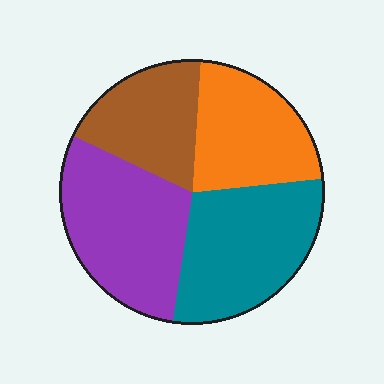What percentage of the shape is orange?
Orange covers 22% of the shape.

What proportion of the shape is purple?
Purple takes up about one third (1/3) of the shape.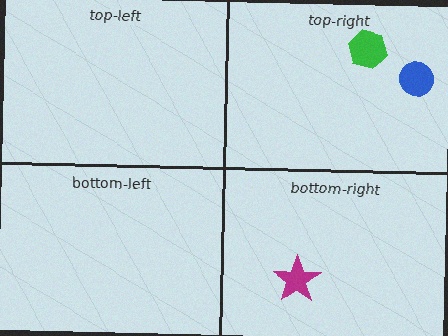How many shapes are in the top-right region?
2.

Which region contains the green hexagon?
The top-right region.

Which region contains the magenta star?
The bottom-right region.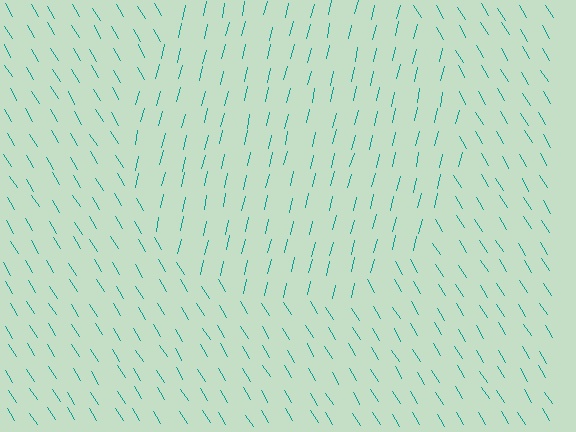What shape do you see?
I see a circle.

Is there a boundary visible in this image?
Yes, there is a texture boundary formed by a change in line orientation.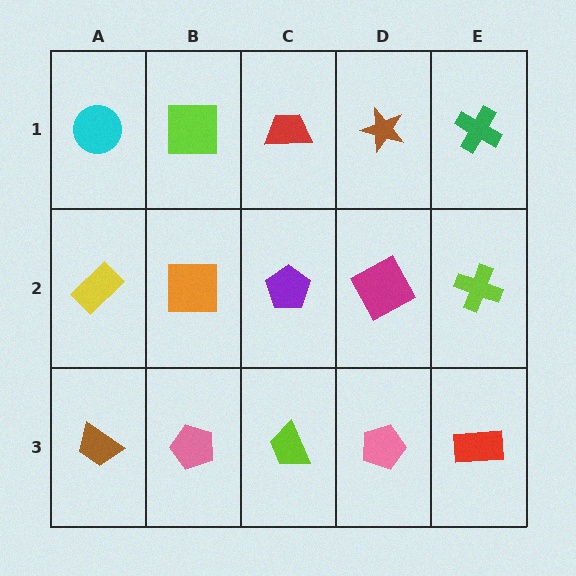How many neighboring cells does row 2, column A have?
3.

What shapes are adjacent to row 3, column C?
A purple pentagon (row 2, column C), a pink pentagon (row 3, column B), a pink pentagon (row 3, column D).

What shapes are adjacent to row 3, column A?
A yellow rectangle (row 2, column A), a pink pentagon (row 3, column B).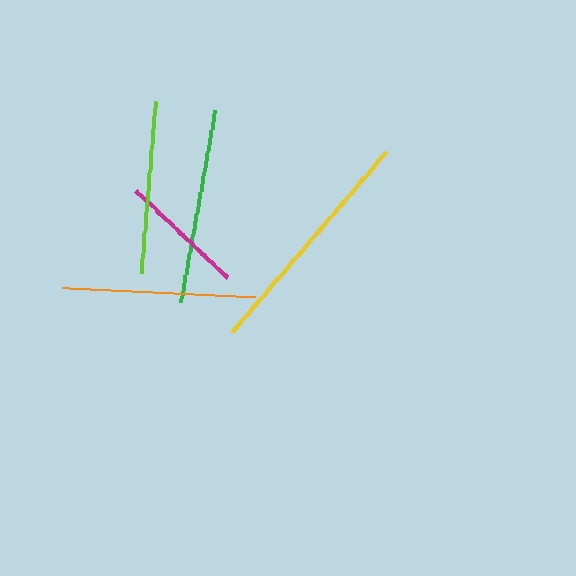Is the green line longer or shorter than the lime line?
The green line is longer than the lime line.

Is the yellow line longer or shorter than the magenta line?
The yellow line is longer than the magenta line.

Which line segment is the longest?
The yellow line is the longest at approximately 238 pixels.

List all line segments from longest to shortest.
From longest to shortest: yellow, green, orange, lime, magenta.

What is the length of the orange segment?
The orange segment is approximately 193 pixels long.